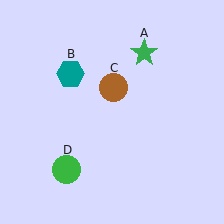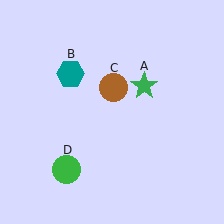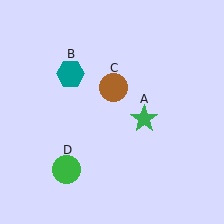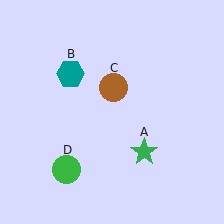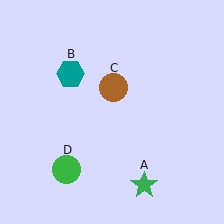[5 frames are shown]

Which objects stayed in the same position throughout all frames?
Teal hexagon (object B) and brown circle (object C) and green circle (object D) remained stationary.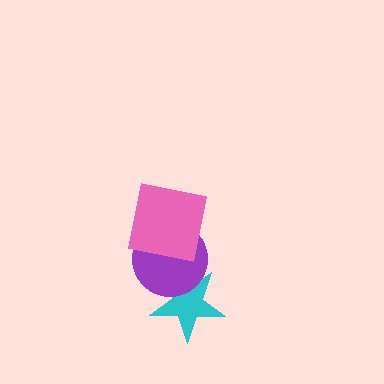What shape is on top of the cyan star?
The purple circle is on top of the cyan star.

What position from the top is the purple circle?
The purple circle is 2nd from the top.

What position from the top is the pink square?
The pink square is 1st from the top.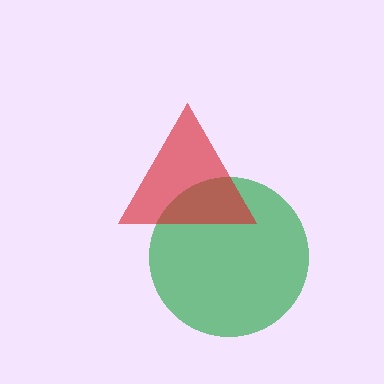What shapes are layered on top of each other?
The layered shapes are: a green circle, a red triangle.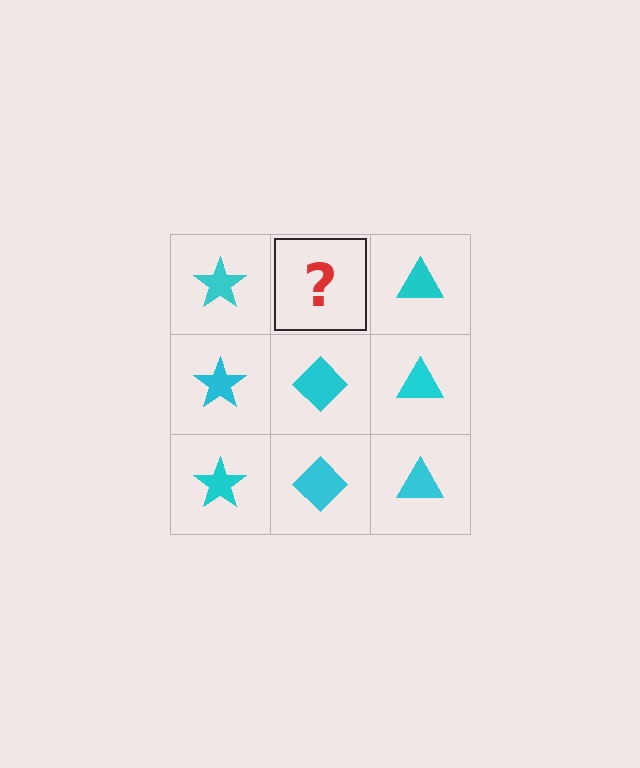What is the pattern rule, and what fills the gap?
The rule is that each column has a consistent shape. The gap should be filled with a cyan diamond.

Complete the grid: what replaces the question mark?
The question mark should be replaced with a cyan diamond.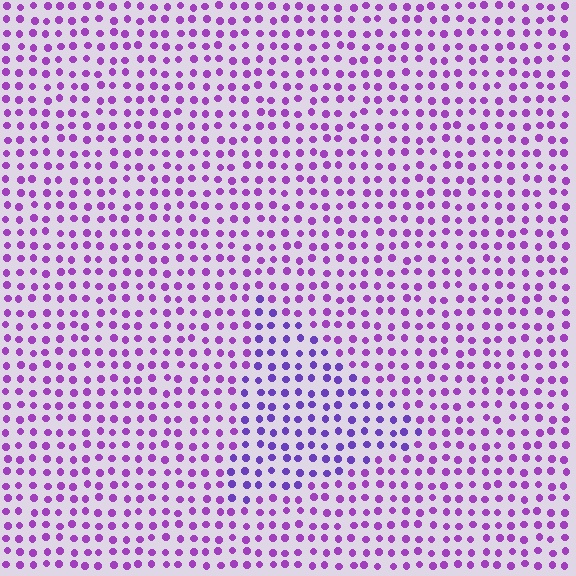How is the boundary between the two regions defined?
The boundary is defined purely by a slight shift in hue (about 27 degrees). Spacing, size, and orientation are identical on both sides.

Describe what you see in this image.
The image is filled with small purple elements in a uniform arrangement. A triangle-shaped region is visible where the elements are tinted to a slightly different hue, forming a subtle color boundary.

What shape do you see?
I see a triangle.